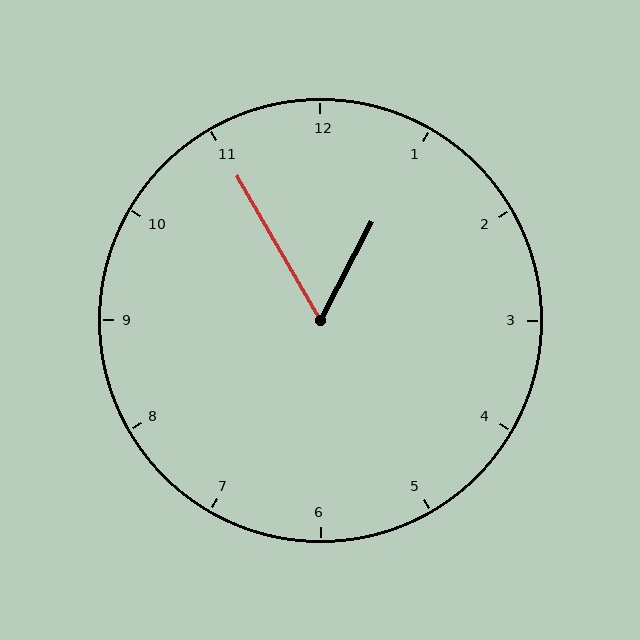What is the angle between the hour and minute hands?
Approximately 58 degrees.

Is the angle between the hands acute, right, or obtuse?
It is acute.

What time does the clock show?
12:55.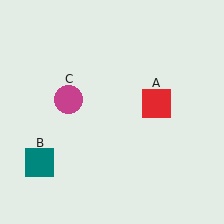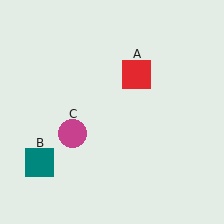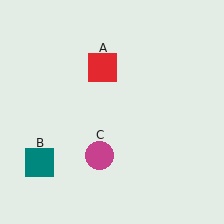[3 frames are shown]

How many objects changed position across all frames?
2 objects changed position: red square (object A), magenta circle (object C).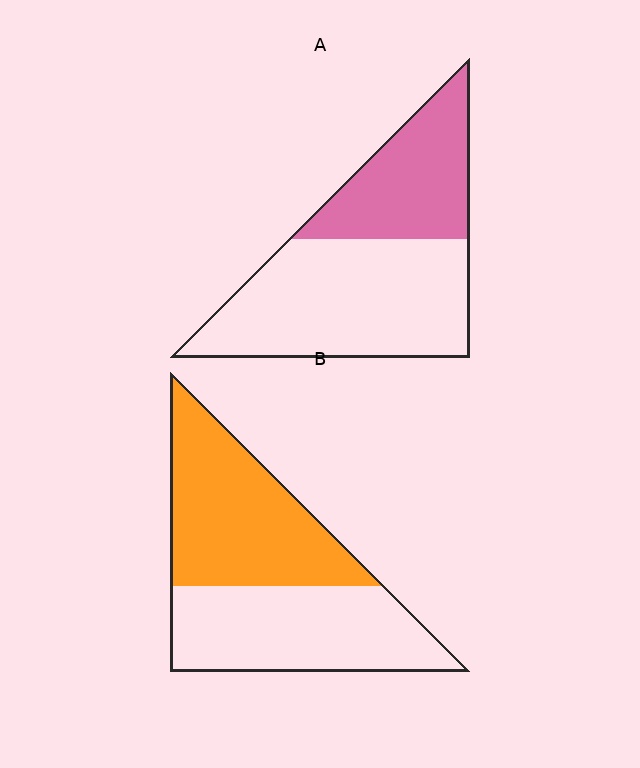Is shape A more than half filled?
No.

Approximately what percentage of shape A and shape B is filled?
A is approximately 35% and B is approximately 50%.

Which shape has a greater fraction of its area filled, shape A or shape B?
Shape B.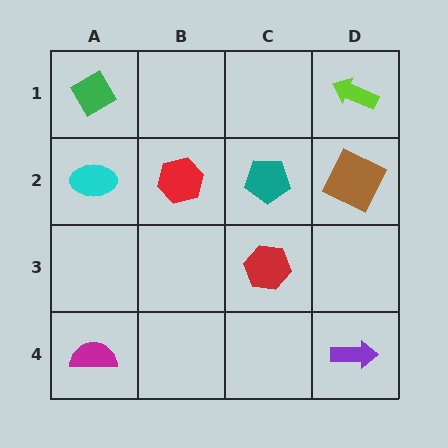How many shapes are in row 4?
2 shapes.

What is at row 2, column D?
A brown square.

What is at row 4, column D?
A purple arrow.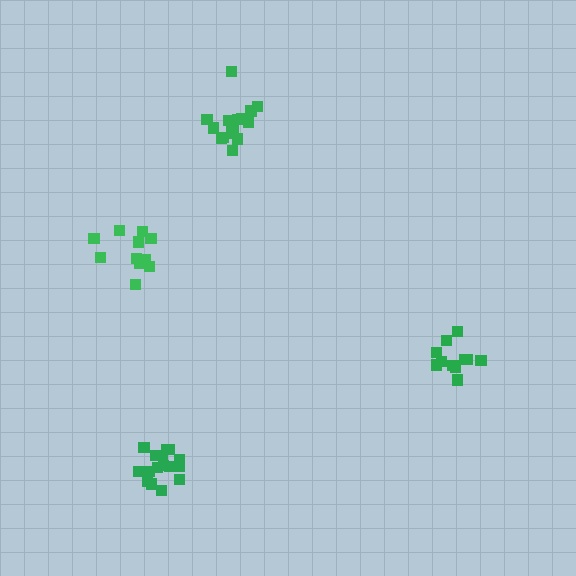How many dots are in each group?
Group 1: 11 dots, Group 2: 11 dots, Group 3: 16 dots, Group 4: 16 dots (54 total).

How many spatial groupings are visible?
There are 4 spatial groupings.